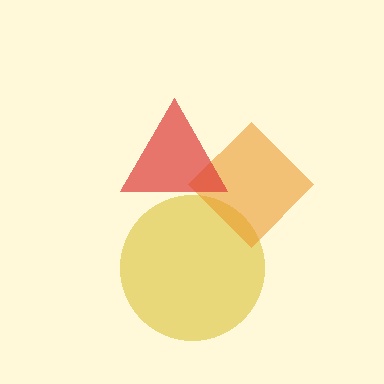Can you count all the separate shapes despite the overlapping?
Yes, there are 3 separate shapes.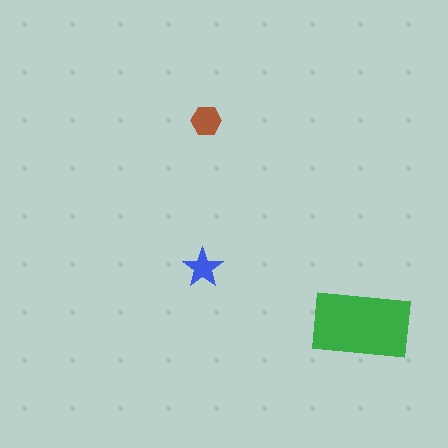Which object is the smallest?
The blue star.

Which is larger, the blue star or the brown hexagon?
The brown hexagon.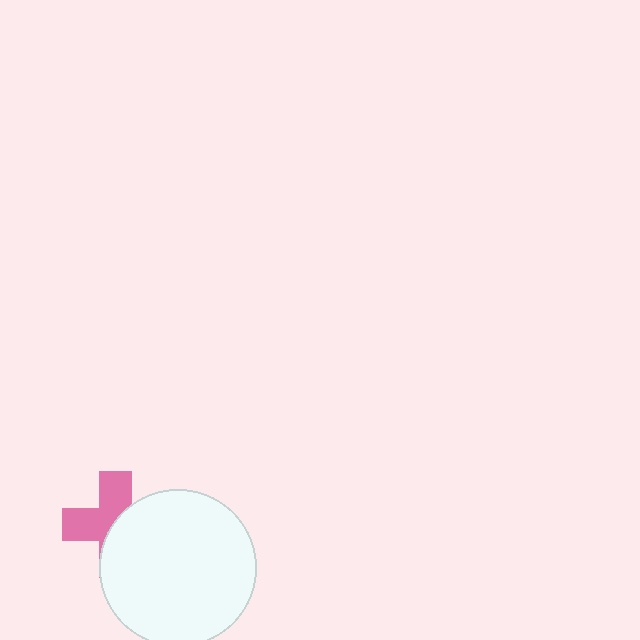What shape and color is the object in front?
The object in front is a white circle.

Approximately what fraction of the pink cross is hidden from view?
Roughly 51% of the pink cross is hidden behind the white circle.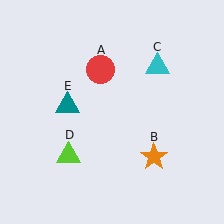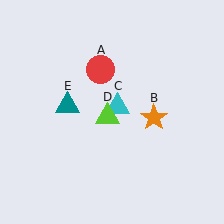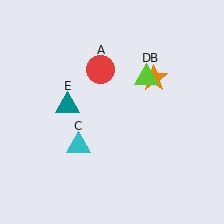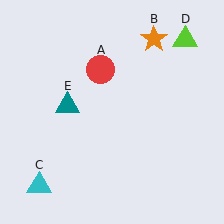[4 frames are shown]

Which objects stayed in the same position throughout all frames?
Red circle (object A) and teal triangle (object E) remained stationary.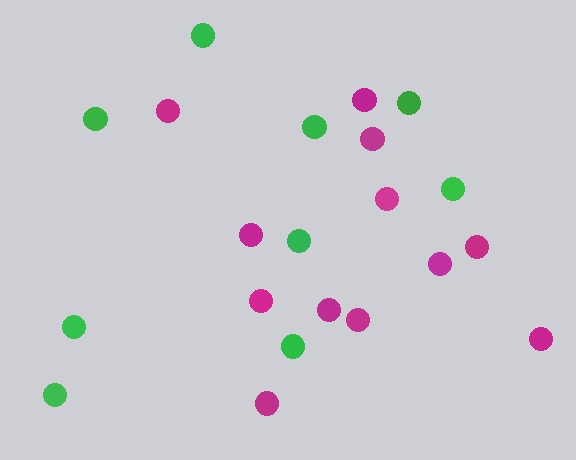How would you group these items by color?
There are 2 groups: one group of green circles (9) and one group of magenta circles (12).